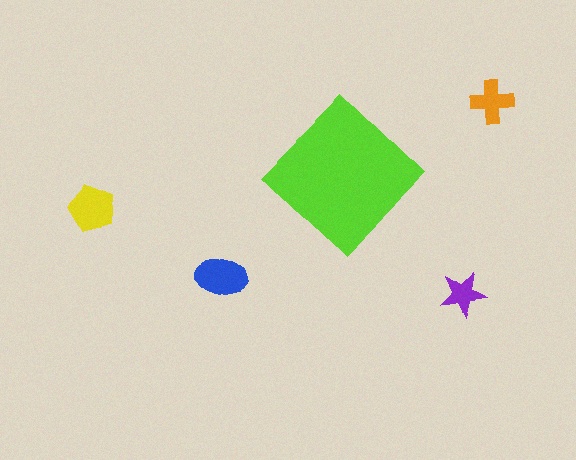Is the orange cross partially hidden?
No, the orange cross is fully visible.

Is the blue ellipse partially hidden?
No, the blue ellipse is fully visible.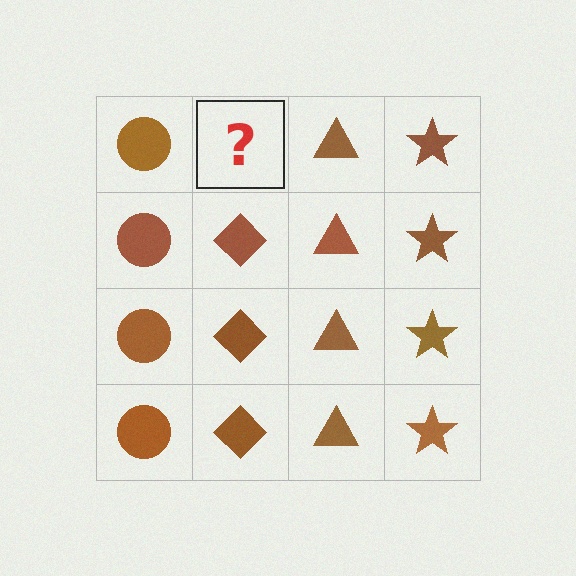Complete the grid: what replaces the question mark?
The question mark should be replaced with a brown diamond.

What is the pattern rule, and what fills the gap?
The rule is that each column has a consistent shape. The gap should be filled with a brown diamond.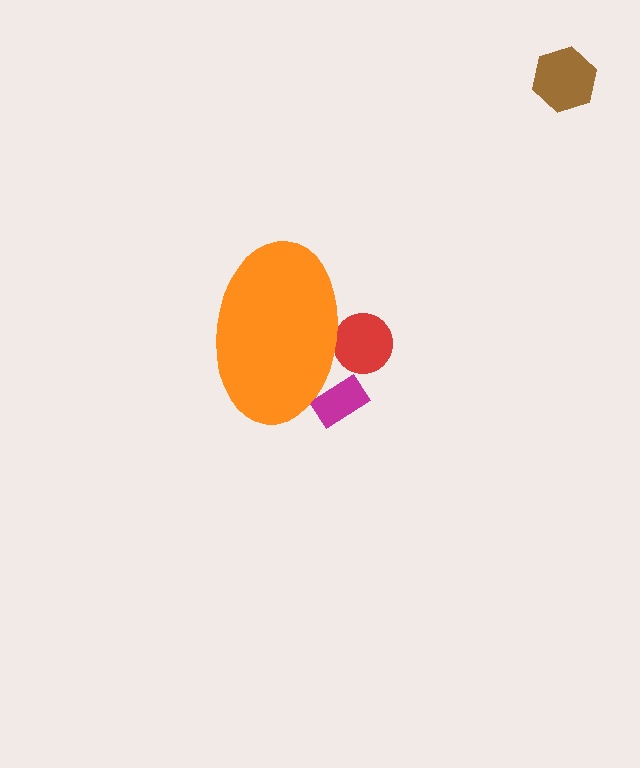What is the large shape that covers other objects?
An orange ellipse.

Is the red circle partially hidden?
Yes, the red circle is partially hidden behind the orange ellipse.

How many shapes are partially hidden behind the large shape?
2 shapes are partially hidden.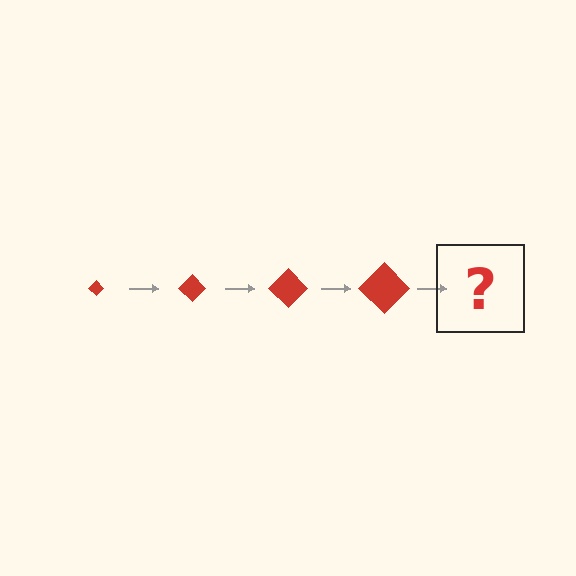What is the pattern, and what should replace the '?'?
The pattern is that the diamond gets progressively larger each step. The '?' should be a red diamond, larger than the previous one.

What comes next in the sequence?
The next element should be a red diamond, larger than the previous one.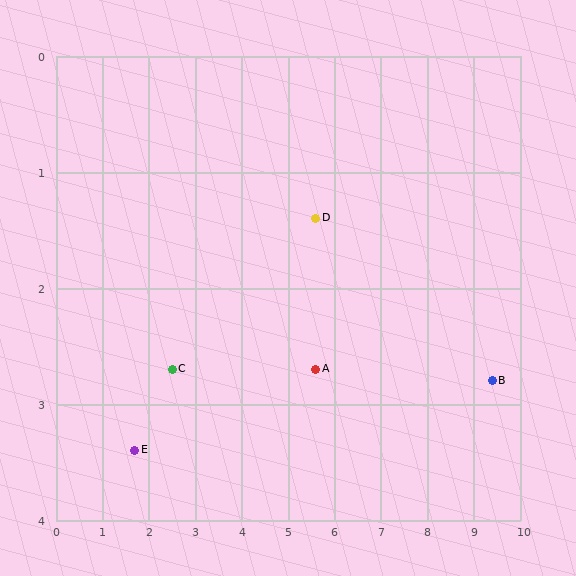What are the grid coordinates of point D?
Point D is at approximately (5.6, 1.4).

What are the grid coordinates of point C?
Point C is at approximately (2.5, 2.7).